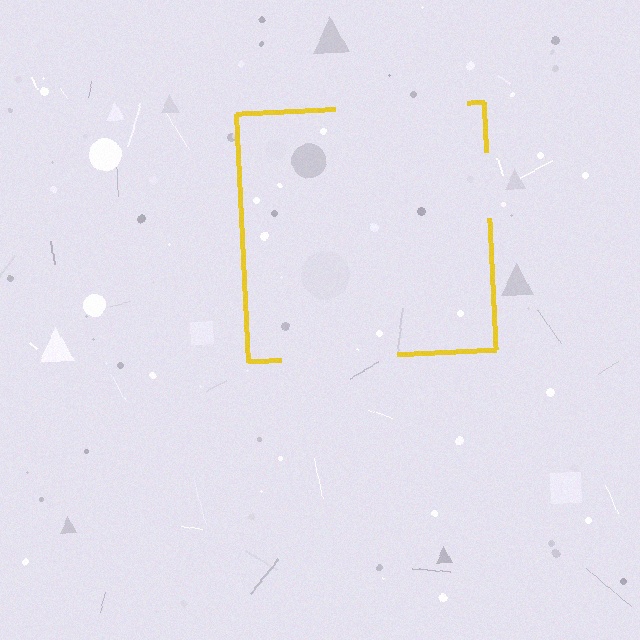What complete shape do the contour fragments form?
The contour fragments form a square.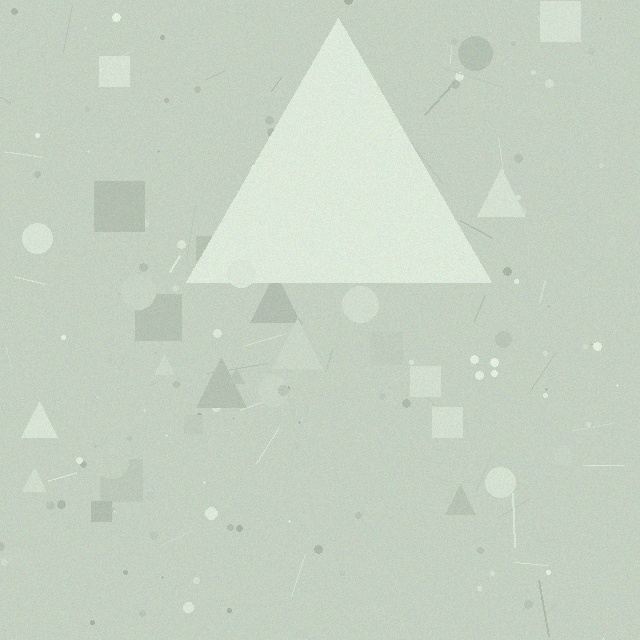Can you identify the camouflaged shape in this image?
The camouflaged shape is a triangle.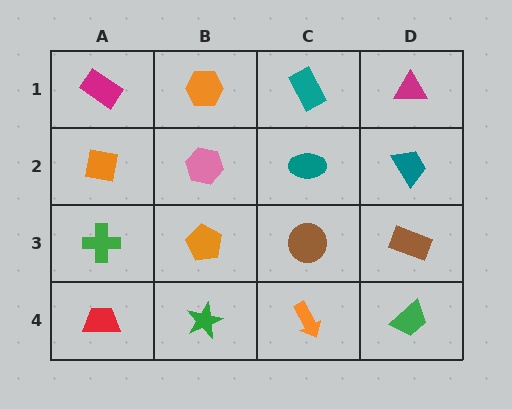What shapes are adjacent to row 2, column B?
An orange hexagon (row 1, column B), an orange pentagon (row 3, column B), an orange square (row 2, column A), a teal ellipse (row 2, column C).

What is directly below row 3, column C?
An orange arrow.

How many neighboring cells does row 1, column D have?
2.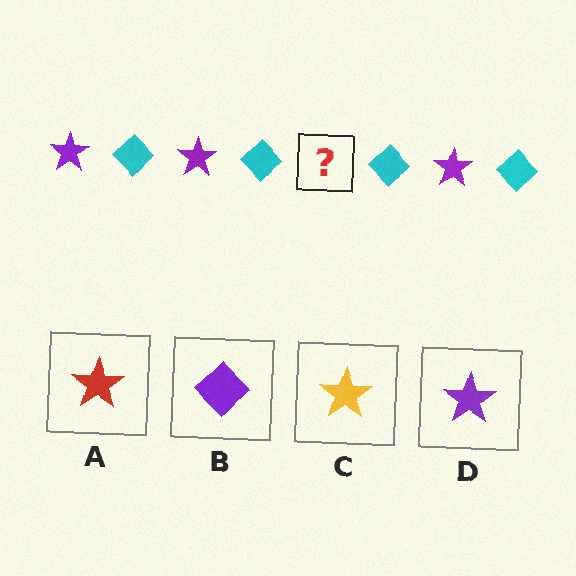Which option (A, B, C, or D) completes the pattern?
D.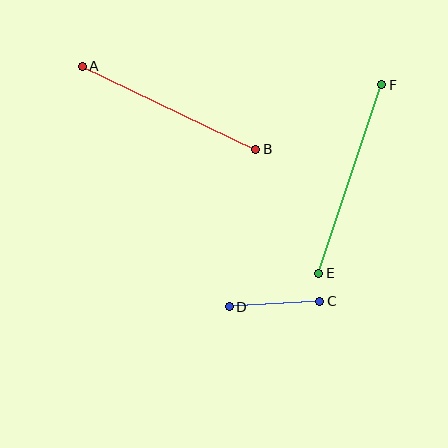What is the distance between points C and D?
The distance is approximately 90 pixels.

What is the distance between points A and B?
The distance is approximately 192 pixels.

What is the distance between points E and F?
The distance is approximately 198 pixels.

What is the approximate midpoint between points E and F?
The midpoint is at approximately (350, 179) pixels.